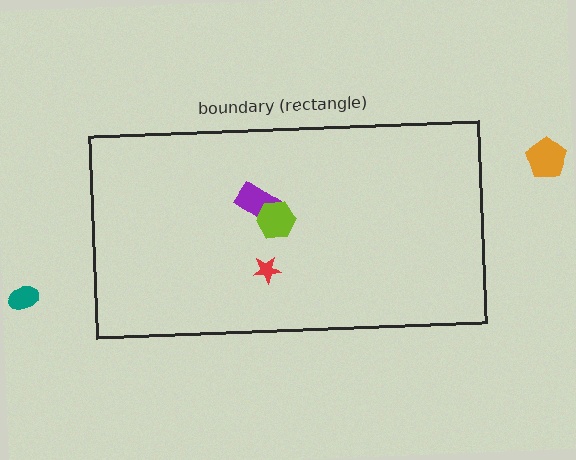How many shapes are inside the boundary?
3 inside, 2 outside.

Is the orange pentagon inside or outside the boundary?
Outside.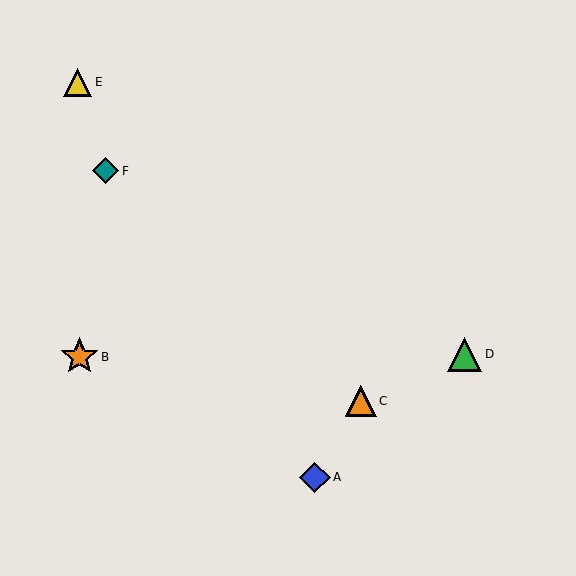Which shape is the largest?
The orange star (labeled B) is the largest.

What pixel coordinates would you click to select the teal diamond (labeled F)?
Click at (106, 171) to select the teal diamond F.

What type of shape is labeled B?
Shape B is an orange star.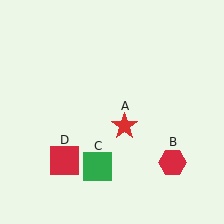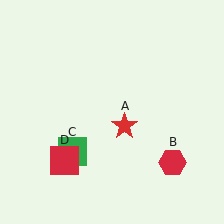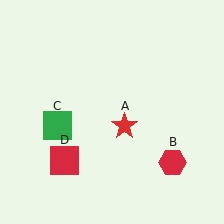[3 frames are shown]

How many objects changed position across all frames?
1 object changed position: green square (object C).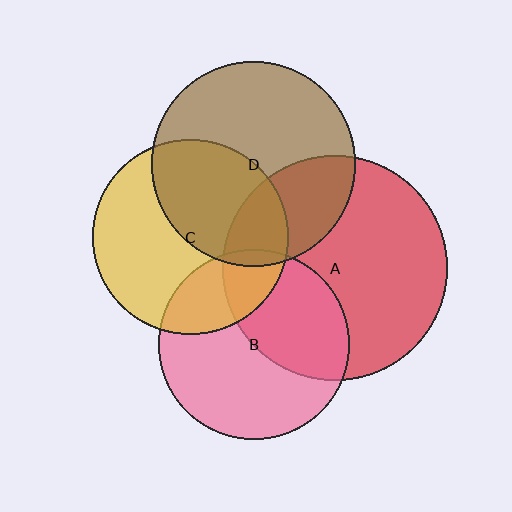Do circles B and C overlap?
Yes.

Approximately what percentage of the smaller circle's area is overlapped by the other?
Approximately 25%.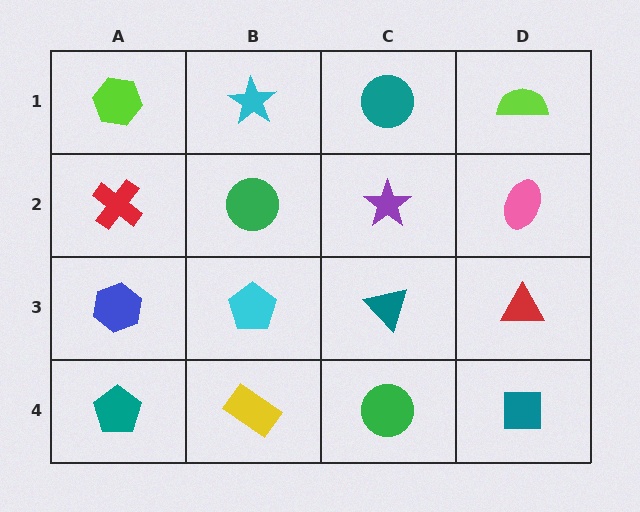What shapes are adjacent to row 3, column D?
A pink ellipse (row 2, column D), a teal square (row 4, column D), a teal triangle (row 3, column C).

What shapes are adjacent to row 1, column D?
A pink ellipse (row 2, column D), a teal circle (row 1, column C).